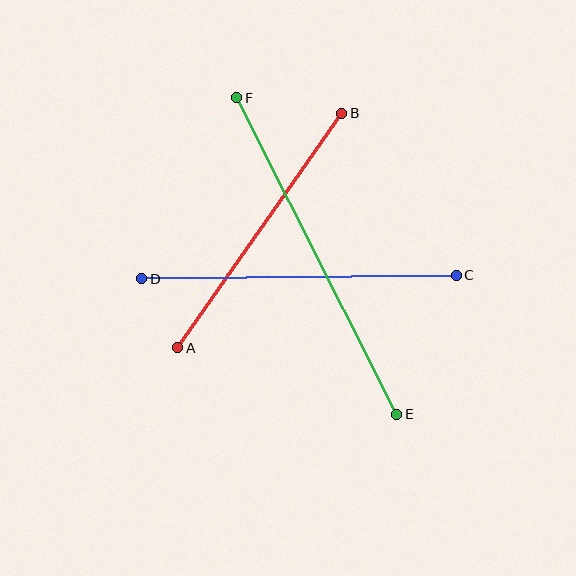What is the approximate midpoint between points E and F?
The midpoint is at approximately (317, 256) pixels.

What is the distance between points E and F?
The distance is approximately 355 pixels.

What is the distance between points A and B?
The distance is approximately 286 pixels.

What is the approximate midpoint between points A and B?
The midpoint is at approximately (260, 230) pixels.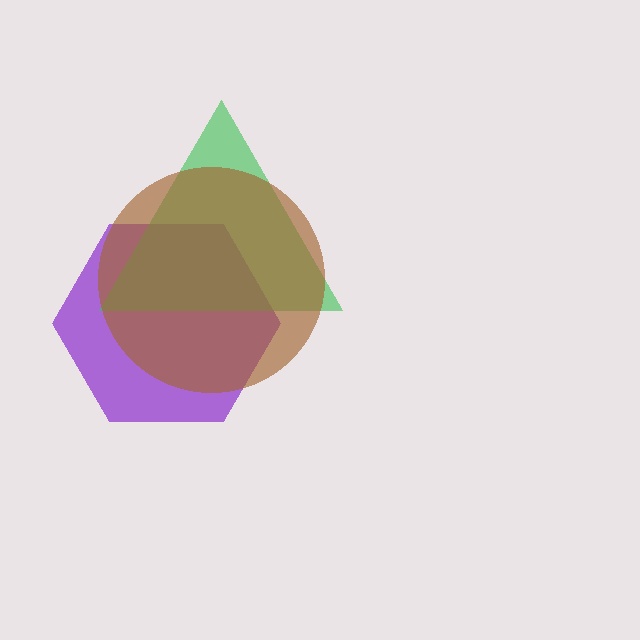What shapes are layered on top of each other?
The layered shapes are: a purple hexagon, a green triangle, a brown circle.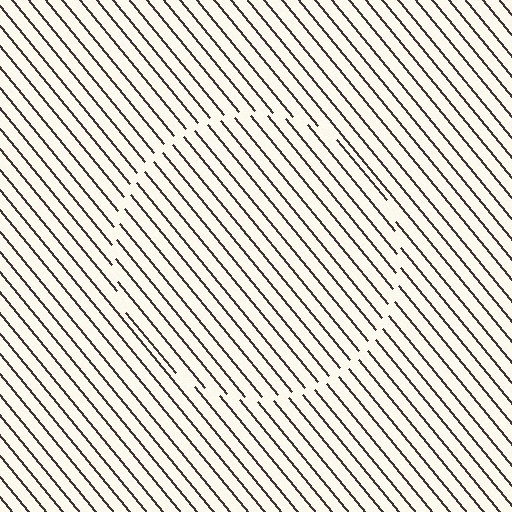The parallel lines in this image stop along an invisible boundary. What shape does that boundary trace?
An illusory circle. The interior of the shape contains the same grating, shifted by half a period — the contour is defined by the phase discontinuity where line-ends from the inner and outer gratings abut.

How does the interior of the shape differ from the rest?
The interior of the shape contains the same grating, shifted by half a period — the contour is defined by the phase discontinuity where line-ends from the inner and outer gratings abut.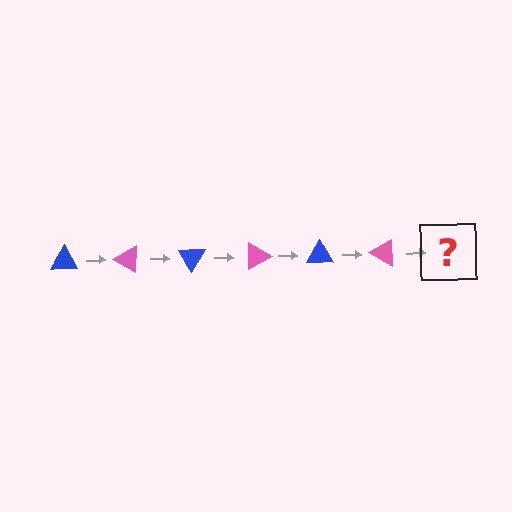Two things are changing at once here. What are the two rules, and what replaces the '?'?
The two rules are that it rotates 30 degrees each step and the color cycles through blue and pink. The '?' should be a blue triangle, rotated 180 degrees from the start.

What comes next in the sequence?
The next element should be a blue triangle, rotated 180 degrees from the start.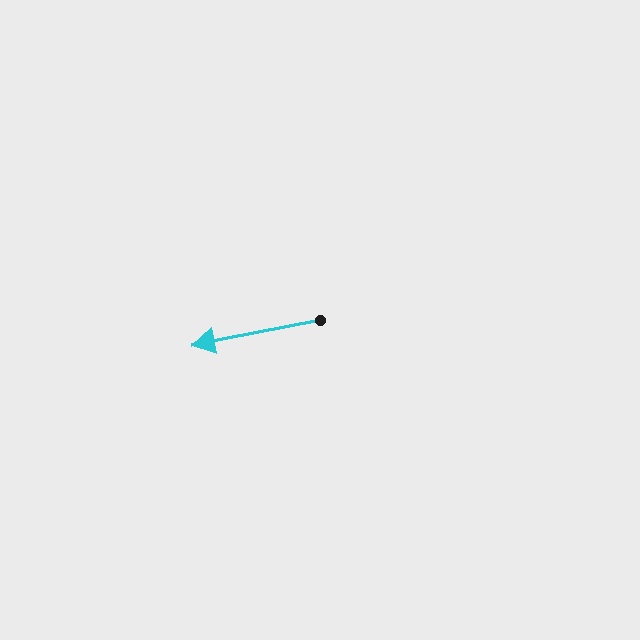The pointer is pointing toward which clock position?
Roughly 9 o'clock.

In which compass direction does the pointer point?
West.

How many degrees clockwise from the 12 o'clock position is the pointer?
Approximately 259 degrees.